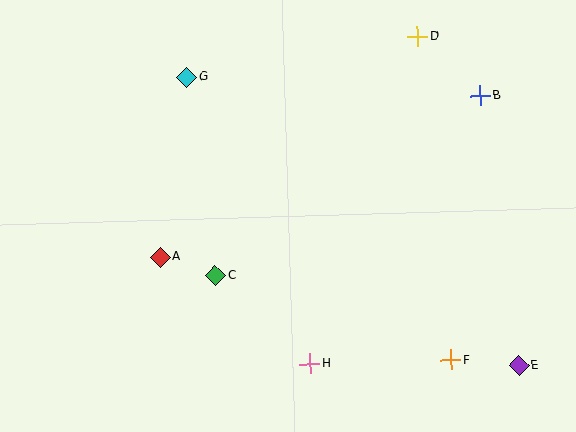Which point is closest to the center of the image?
Point C at (216, 276) is closest to the center.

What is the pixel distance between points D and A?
The distance between D and A is 339 pixels.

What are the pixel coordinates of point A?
Point A is at (161, 257).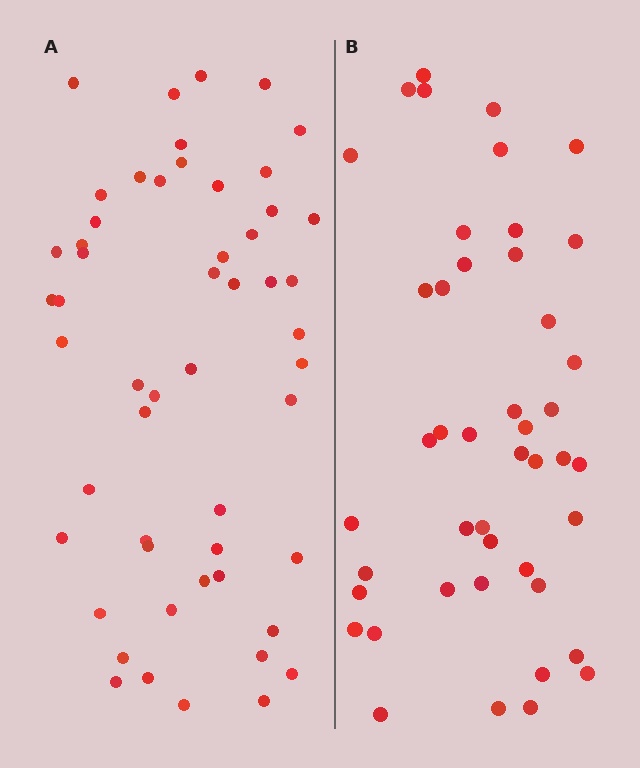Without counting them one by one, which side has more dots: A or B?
Region A (the left region) has more dots.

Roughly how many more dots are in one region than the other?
Region A has roughly 8 or so more dots than region B.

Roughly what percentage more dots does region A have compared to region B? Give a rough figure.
About 20% more.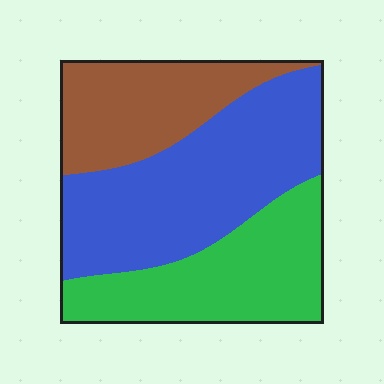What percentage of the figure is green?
Green takes up about one third (1/3) of the figure.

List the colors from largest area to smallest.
From largest to smallest: blue, green, brown.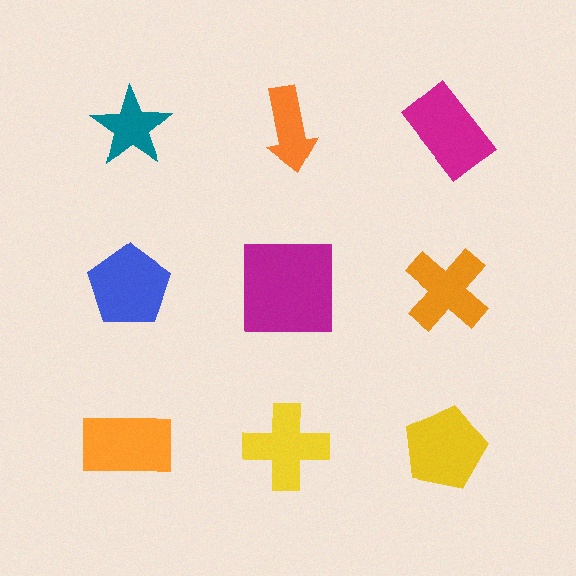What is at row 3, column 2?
A yellow cross.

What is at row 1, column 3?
A magenta rectangle.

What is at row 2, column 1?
A blue pentagon.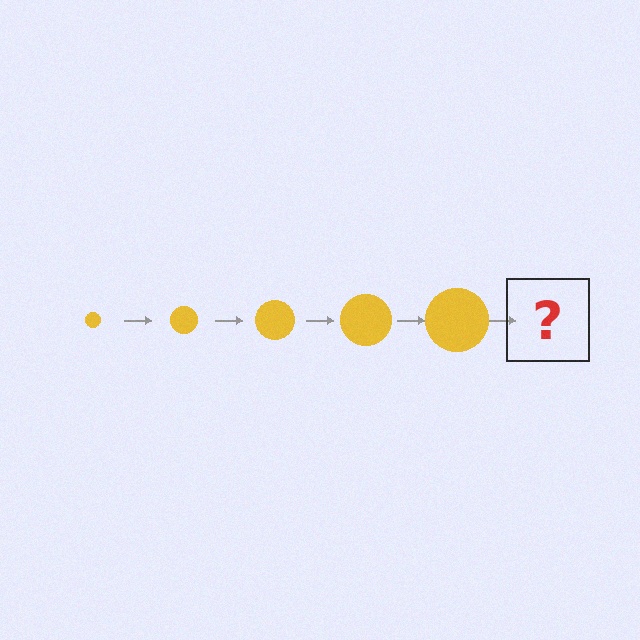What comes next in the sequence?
The next element should be a yellow circle, larger than the previous one.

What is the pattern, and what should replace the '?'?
The pattern is that the circle gets progressively larger each step. The '?' should be a yellow circle, larger than the previous one.